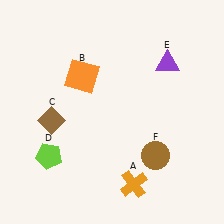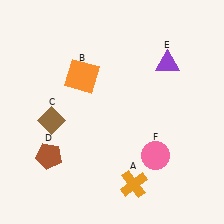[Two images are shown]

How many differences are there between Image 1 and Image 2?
There are 2 differences between the two images.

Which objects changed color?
D changed from lime to brown. F changed from brown to pink.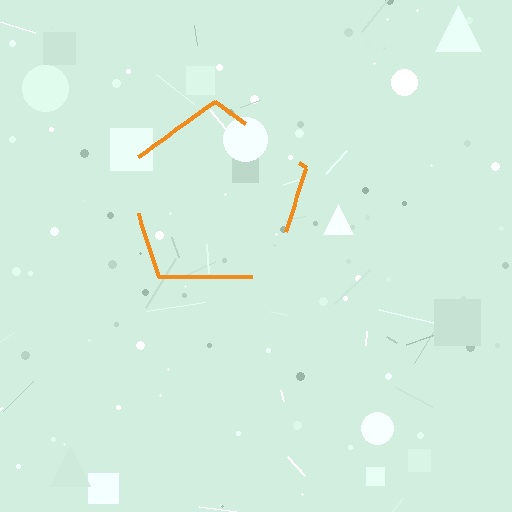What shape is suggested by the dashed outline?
The dashed outline suggests a pentagon.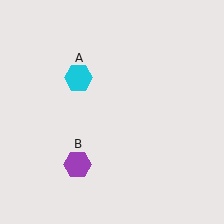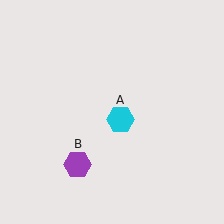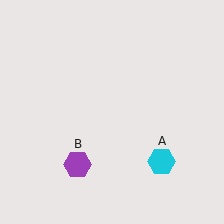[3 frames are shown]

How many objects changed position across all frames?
1 object changed position: cyan hexagon (object A).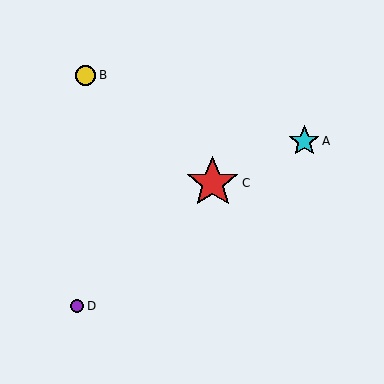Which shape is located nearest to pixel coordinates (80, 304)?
The purple circle (labeled D) at (77, 306) is nearest to that location.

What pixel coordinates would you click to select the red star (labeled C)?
Click at (213, 183) to select the red star C.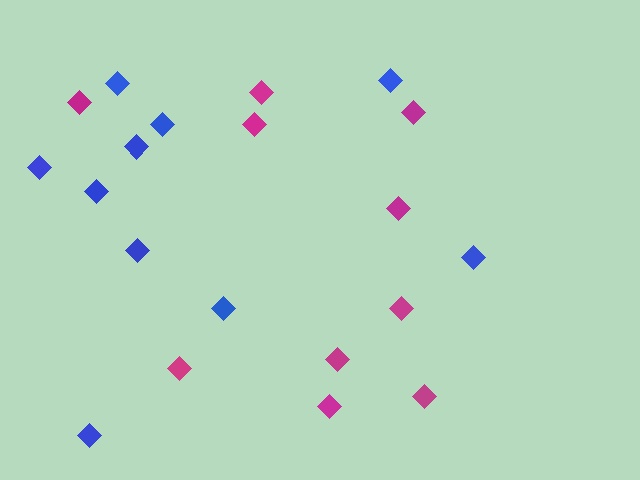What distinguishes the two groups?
There are 2 groups: one group of magenta diamonds (10) and one group of blue diamonds (10).